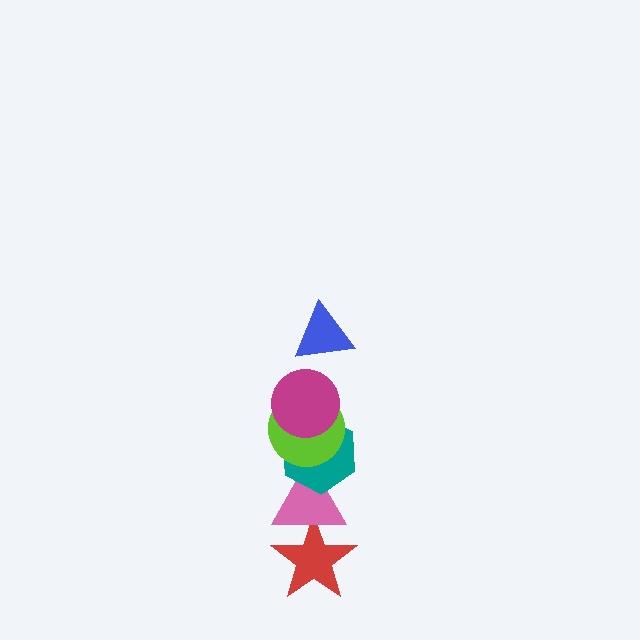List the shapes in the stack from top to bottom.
From top to bottom: the blue triangle, the magenta circle, the lime circle, the teal hexagon, the pink triangle, the red star.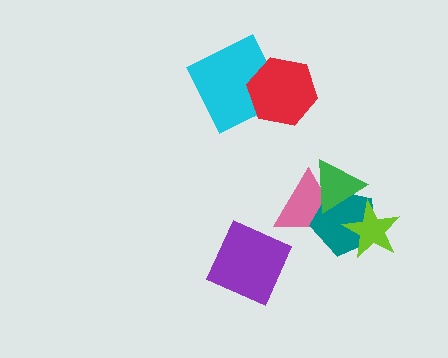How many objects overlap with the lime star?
1 object overlaps with the lime star.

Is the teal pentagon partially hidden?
Yes, it is partially covered by another shape.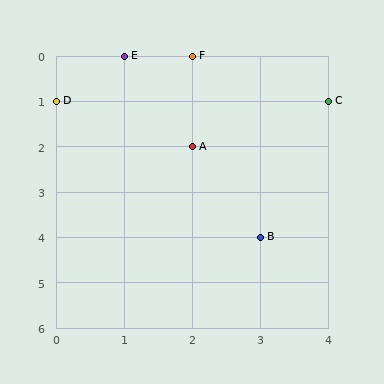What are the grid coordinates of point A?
Point A is at grid coordinates (2, 2).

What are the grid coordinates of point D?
Point D is at grid coordinates (0, 1).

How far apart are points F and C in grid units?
Points F and C are 2 columns and 1 row apart (about 2.2 grid units diagonally).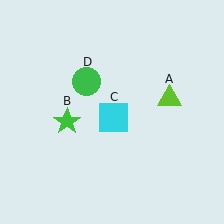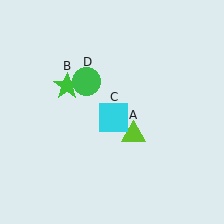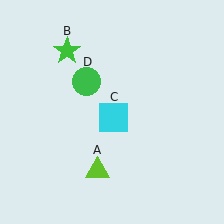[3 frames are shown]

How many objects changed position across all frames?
2 objects changed position: lime triangle (object A), green star (object B).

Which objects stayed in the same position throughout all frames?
Cyan square (object C) and green circle (object D) remained stationary.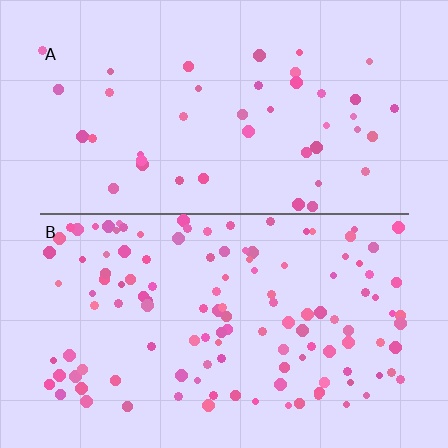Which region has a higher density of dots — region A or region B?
B (the bottom).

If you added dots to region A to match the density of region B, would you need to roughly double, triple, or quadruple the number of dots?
Approximately triple.